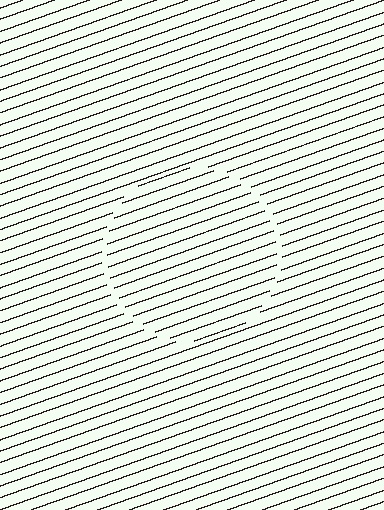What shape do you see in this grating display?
An illusory circle. The interior of the shape contains the same grating, shifted by half a period — the contour is defined by the phase discontinuity where line-ends from the inner and outer gratings abut.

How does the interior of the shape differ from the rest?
The interior of the shape contains the same grating, shifted by half a period — the contour is defined by the phase discontinuity where line-ends from the inner and outer gratings abut.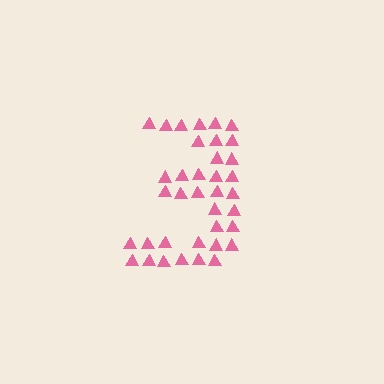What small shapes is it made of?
It is made of small triangles.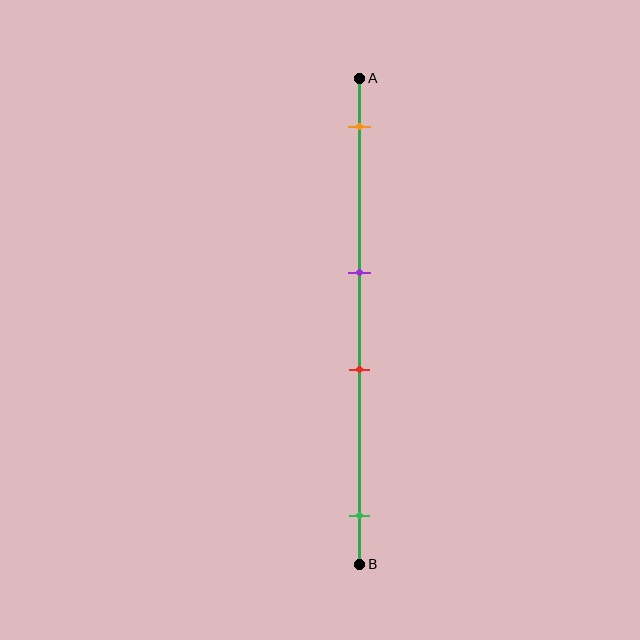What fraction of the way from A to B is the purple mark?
The purple mark is approximately 40% (0.4) of the way from A to B.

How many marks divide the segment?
There are 4 marks dividing the segment.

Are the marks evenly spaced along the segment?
No, the marks are not evenly spaced.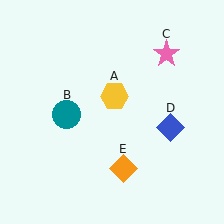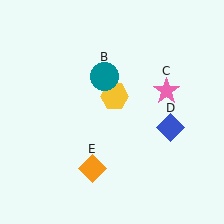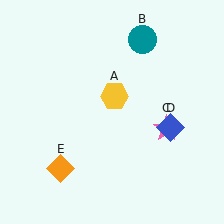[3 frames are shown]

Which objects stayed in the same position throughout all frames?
Yellow hexagon (object A) and blue diamond (object D) remained stationary.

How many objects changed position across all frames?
3 objects changed position: teal circle (object B), pink star (object C), orange diamond (object E).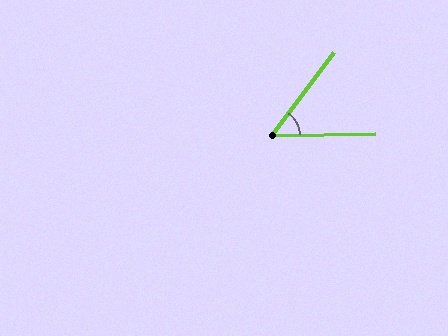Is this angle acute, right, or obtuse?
It is acute.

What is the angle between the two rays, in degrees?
Approximately 52 degrees.